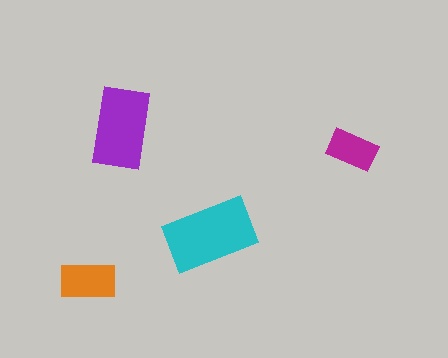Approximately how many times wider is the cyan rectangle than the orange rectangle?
About 1.5 times wider.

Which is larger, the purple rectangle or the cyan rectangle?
The cyan one.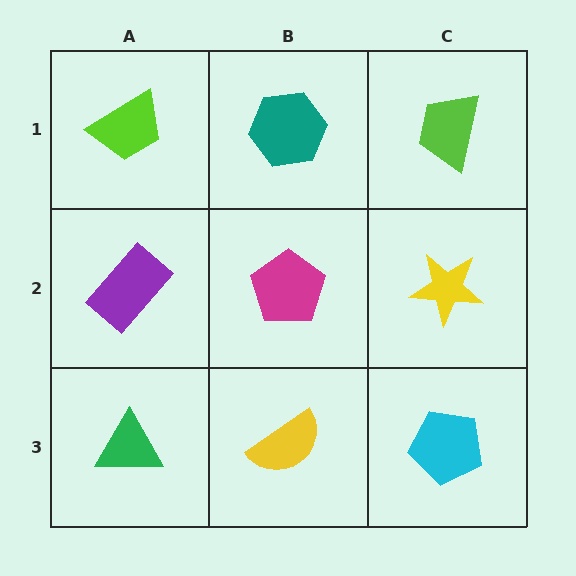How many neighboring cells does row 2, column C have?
3.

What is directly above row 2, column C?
A lime trapezoid.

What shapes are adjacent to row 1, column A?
A purple rectangle (row 2, column A), a teal hexagon (row 1, column B).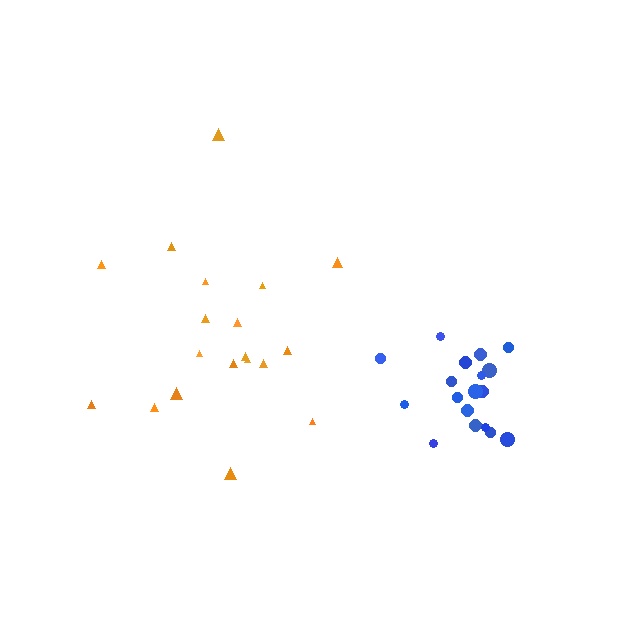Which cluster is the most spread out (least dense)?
Orange.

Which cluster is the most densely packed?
Blue.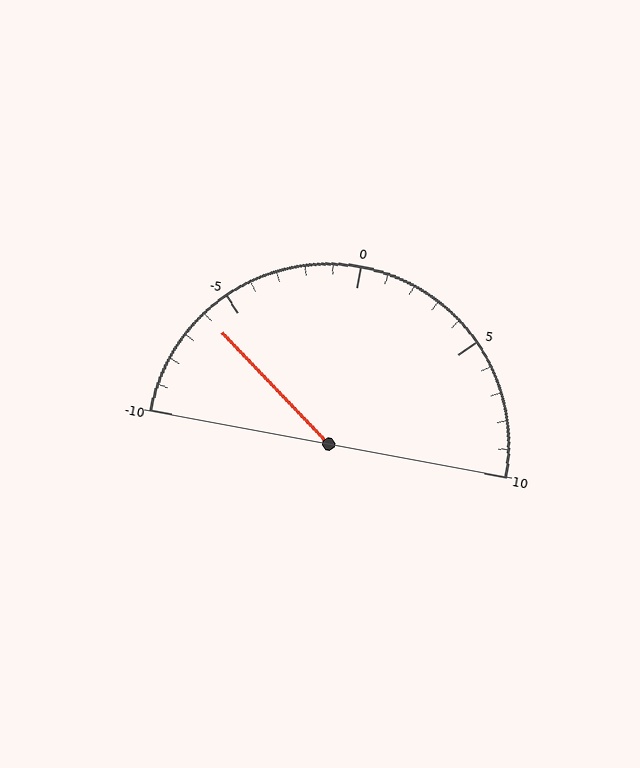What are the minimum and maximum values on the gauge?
The gauge ranges from -10 to 10.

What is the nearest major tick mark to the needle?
The nearest major tick mark is -5.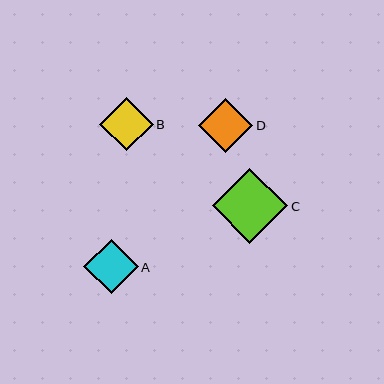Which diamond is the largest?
Diamond C is the largest with a size of approximately 75 pixels.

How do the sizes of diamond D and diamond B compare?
Diamond D and diamond B are approximately the same size.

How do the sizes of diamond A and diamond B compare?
Diamond A and diamond B are approximately the same size.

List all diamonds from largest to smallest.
From largest to smallest: C, A, D, B.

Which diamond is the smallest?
Diamond B is the smallest with a size of approximately 54 pixels.